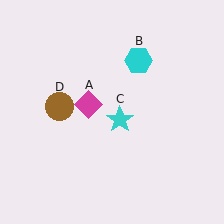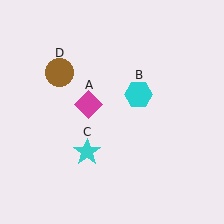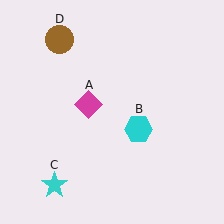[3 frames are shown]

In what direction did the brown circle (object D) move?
The brown circle (object D) moved up.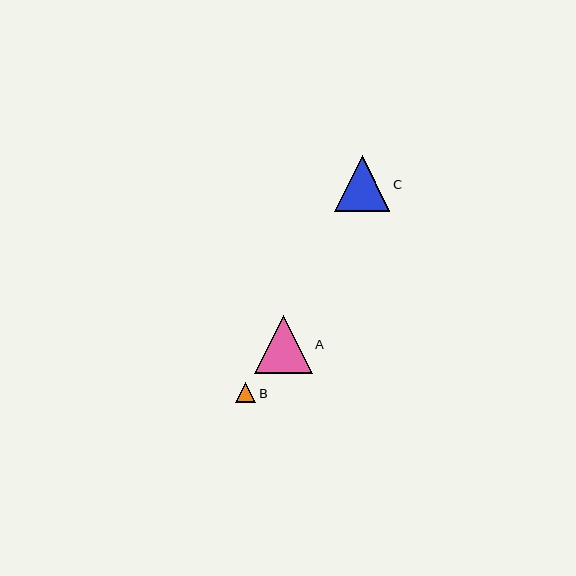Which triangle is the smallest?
Triangle B is the smallest with a size of approximately 20 pixels.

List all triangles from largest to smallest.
From largest to smallest: A, C, B.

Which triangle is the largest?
Triangle A is the largest with a size of approximately 58 pixels.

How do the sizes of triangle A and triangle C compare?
Triangle A and triangle C are approximately the same size.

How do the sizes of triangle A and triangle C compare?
Triangle A and triangle C are approximately the same size.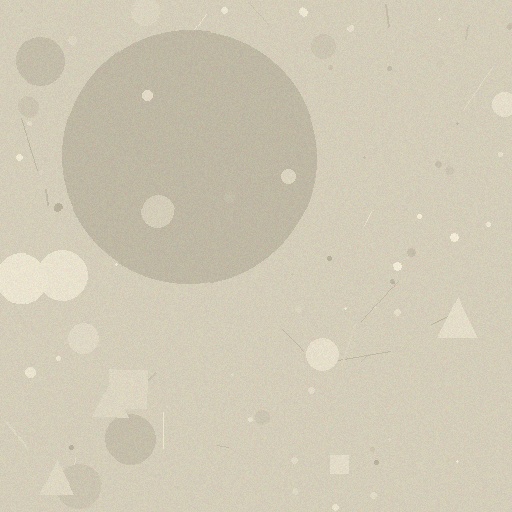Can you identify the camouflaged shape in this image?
The camouflaged shape is a circle.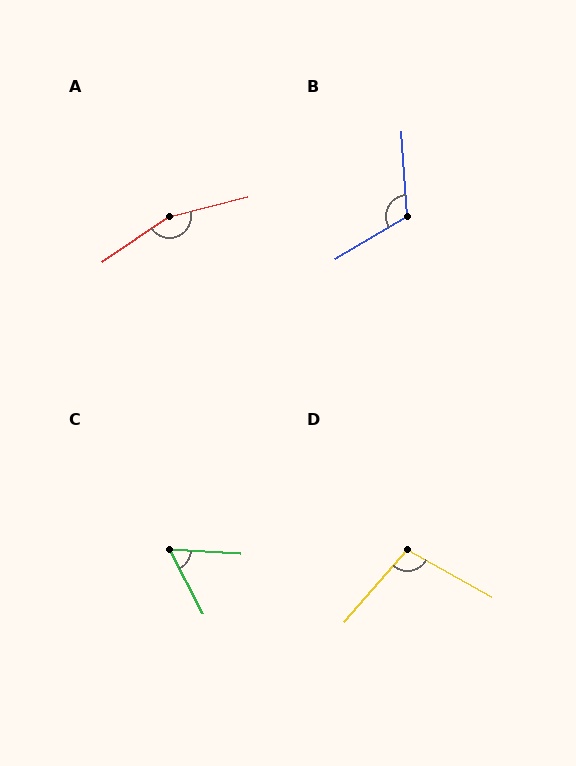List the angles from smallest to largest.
C (59°), D (102°), B (117°), A (160°).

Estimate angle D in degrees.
Approximately 102 degrees.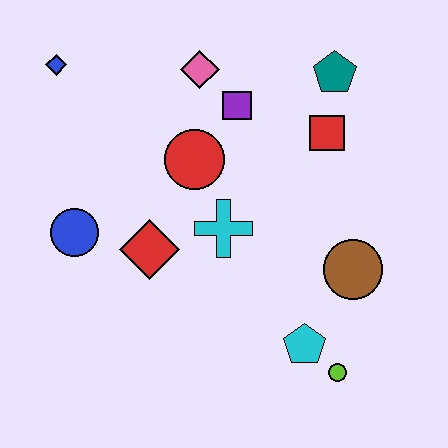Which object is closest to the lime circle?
The cyan pentagon is closest to the lime circle.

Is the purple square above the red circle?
Yes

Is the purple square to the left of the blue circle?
No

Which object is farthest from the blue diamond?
The lime circle is farthest from the blue diamond.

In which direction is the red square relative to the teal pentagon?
The red square is below the teal pentagon.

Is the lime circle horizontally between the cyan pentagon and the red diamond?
No